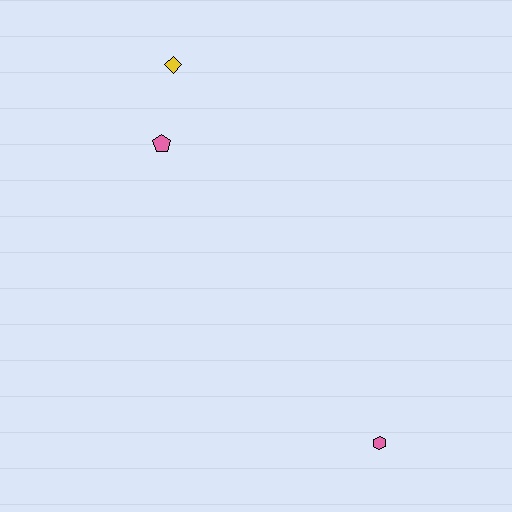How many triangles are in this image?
There are no triangles.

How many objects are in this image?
There are 3 objects.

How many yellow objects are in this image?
There is 1 yellow object.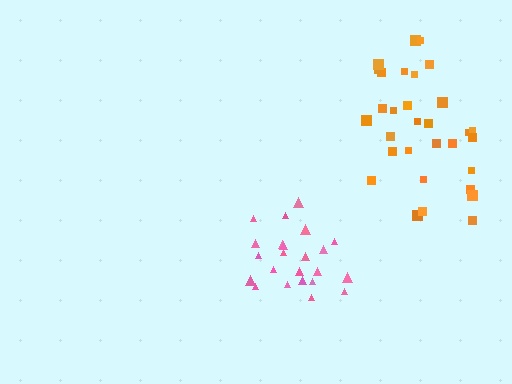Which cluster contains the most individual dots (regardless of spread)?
Orange (31).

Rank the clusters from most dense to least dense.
pink, orange.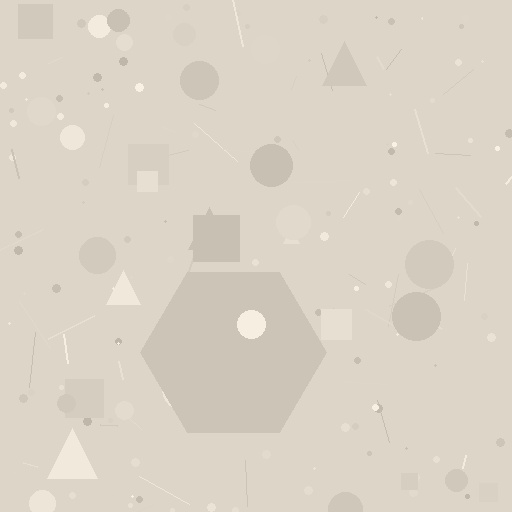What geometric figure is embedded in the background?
A hexagon is embedded in the background.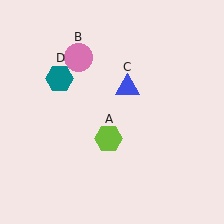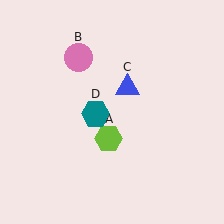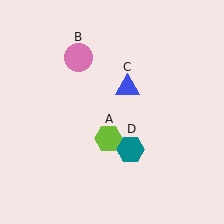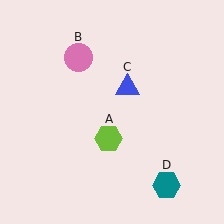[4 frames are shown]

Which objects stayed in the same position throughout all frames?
Lime hexagon (object A) and pink circle (object B) and blue triangle (object C) remained stationary.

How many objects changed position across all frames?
1 object changed position: teal hexagon (object D).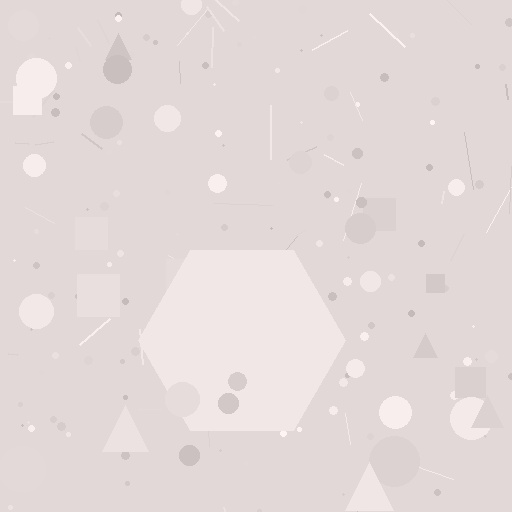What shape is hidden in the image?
A hexagon is hidden in the image.